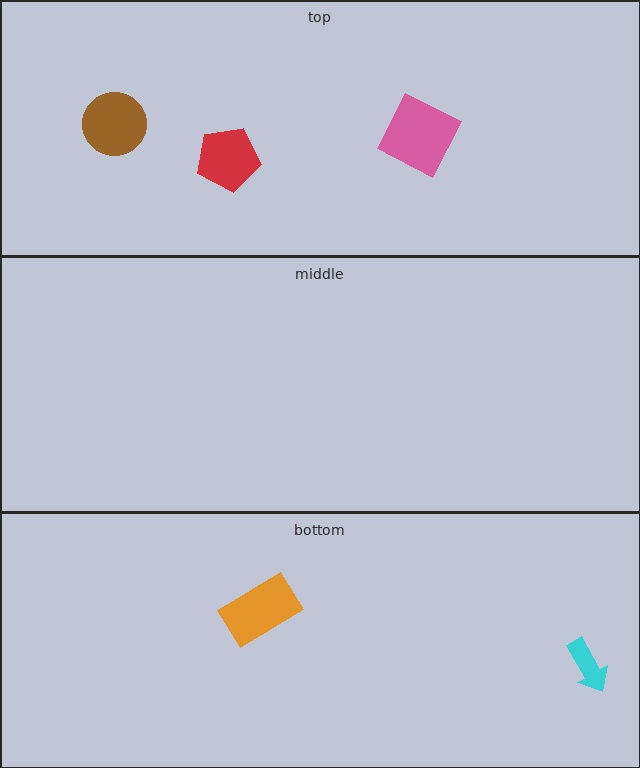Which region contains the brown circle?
The top region.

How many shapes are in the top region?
3.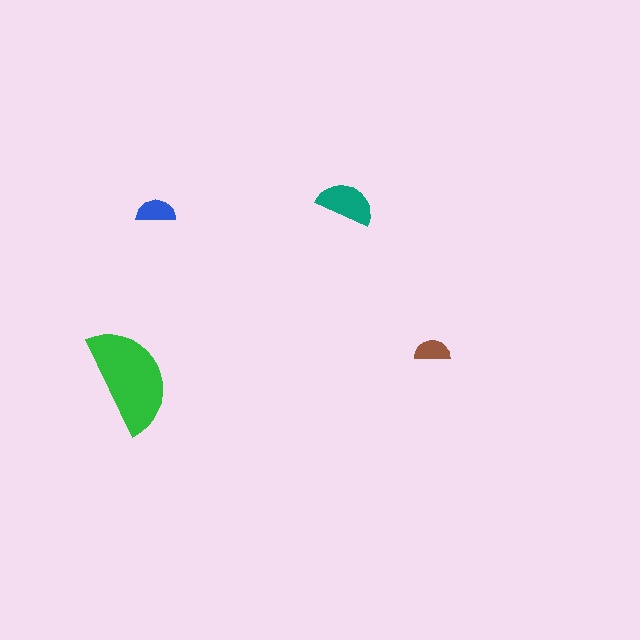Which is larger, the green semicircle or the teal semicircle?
The green one.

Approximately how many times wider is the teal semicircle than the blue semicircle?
About 1.5 times wider.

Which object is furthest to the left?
The green semicircle is leftmost.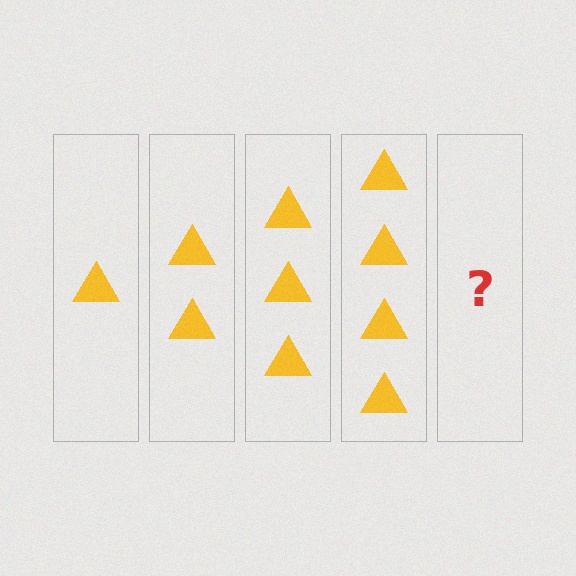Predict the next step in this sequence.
The next step is 5 triangles.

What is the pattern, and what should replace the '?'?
The pattern is that each step adds one more triangle. The '?' should be 5 triangles.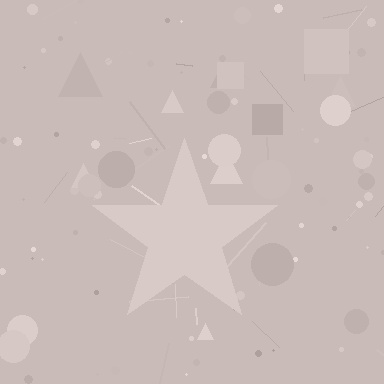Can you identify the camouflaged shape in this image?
The camouflaged shape is a star.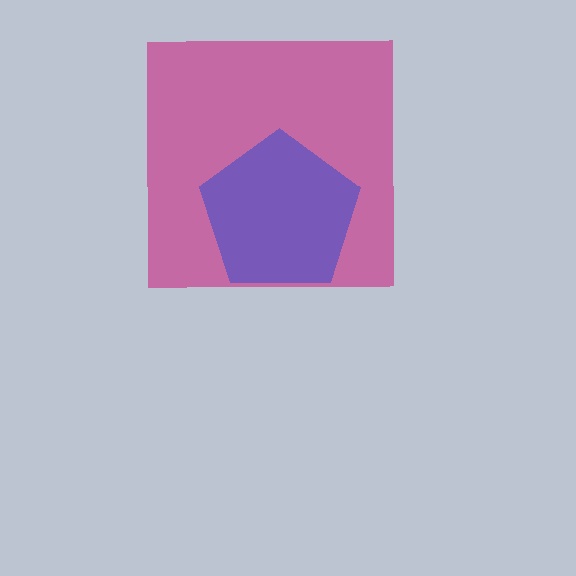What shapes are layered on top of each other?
The layered shapes are: a magenta square, a blue pentagon.